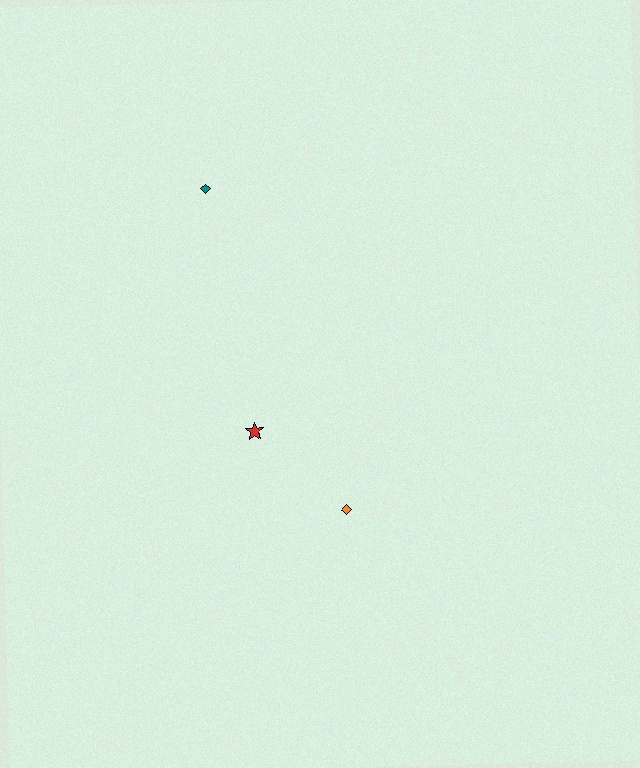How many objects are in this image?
There are 3 objects.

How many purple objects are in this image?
There are no purple objects.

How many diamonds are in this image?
There are 2 diamonds.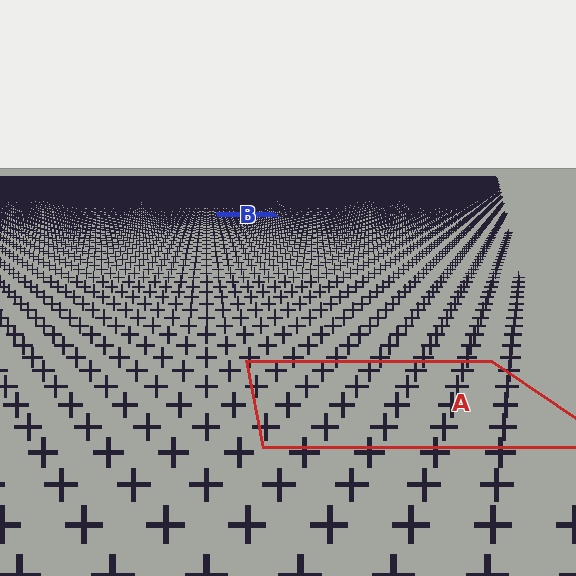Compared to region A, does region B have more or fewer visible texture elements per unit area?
Region B has more texture elements per unit area — they are packed more densely because it is farther away.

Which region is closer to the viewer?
Region A is closer. The texture elements there are larger and more spread out.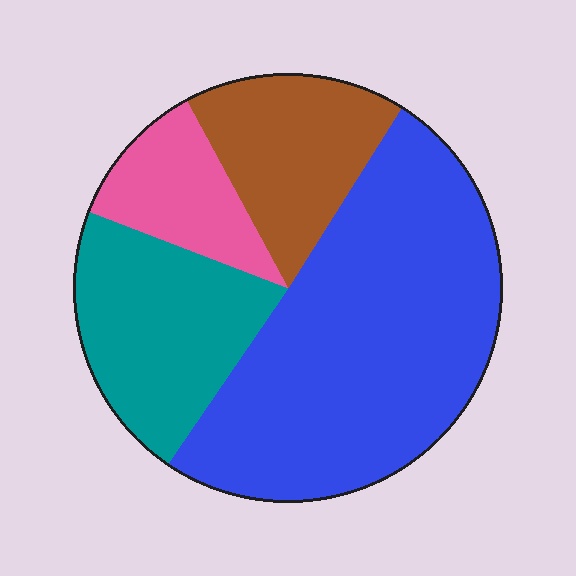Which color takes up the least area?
Pink, at roughly 10%.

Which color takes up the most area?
Blue, at roughly 50%.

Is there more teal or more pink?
Teal.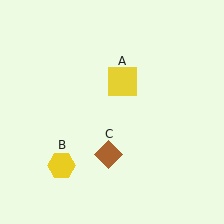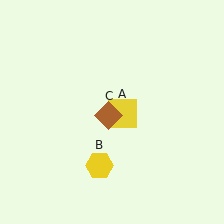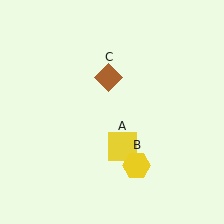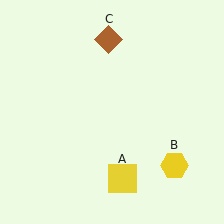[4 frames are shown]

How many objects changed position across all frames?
3 objects changed position: yellow square (object A), yellow hexagon (object B), brown diamond (object C).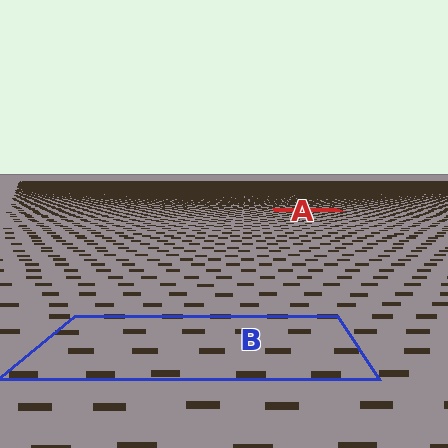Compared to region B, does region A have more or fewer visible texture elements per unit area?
Region A has more texture elements per unit area — they are packed more densely because it is farther away.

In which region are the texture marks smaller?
The texture marks are smaller in region A, because it is farther away.